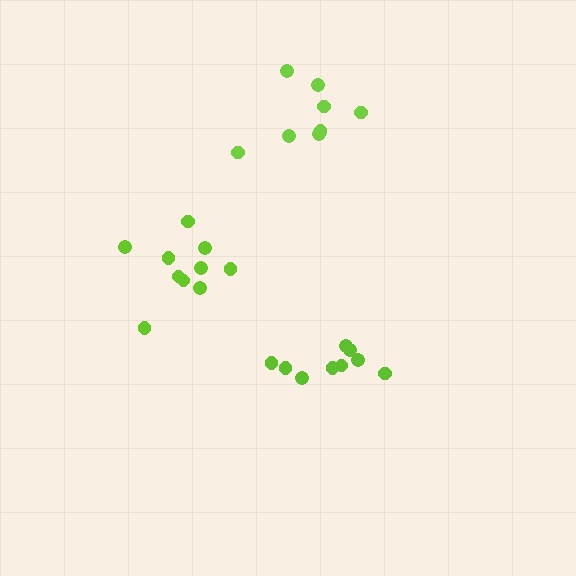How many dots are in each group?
Group 1: 10 dots, Group 2: 9 dots, Group 3: 8 dots (27 total).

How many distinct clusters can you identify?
There are 3 distinct clusters.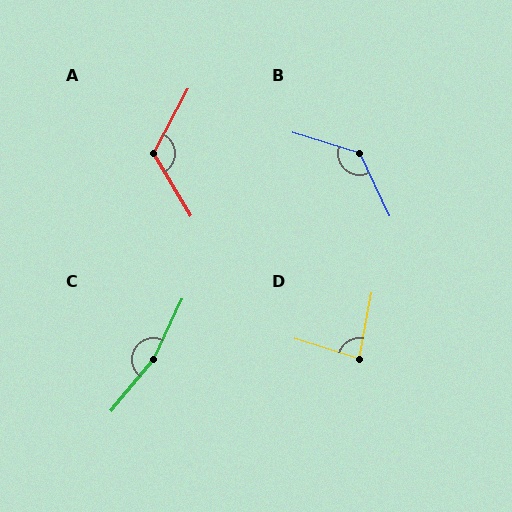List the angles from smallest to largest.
D (83°), A (121°), B (133°), C (166°).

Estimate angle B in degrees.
Approximately 133 degrees.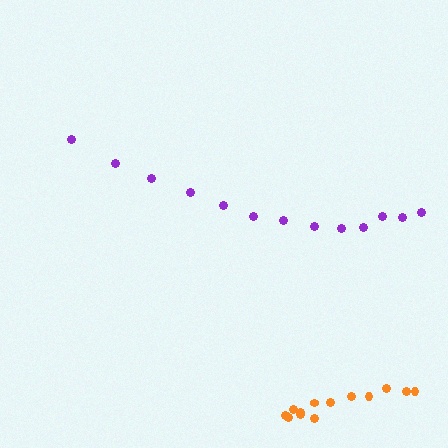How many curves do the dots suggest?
There are 2 distinct paths.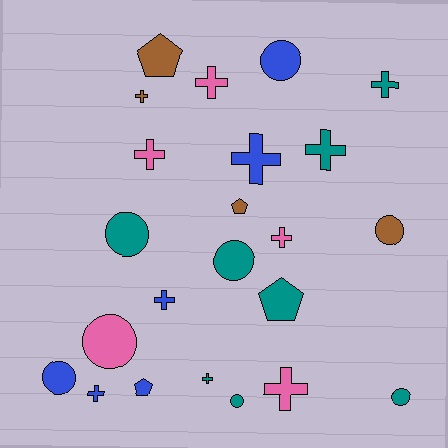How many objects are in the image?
There are 23 objects.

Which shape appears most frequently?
Cross, with 11 objects.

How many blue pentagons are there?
There is 1 blue pentagon.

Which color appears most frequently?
Teal, with 8 objects.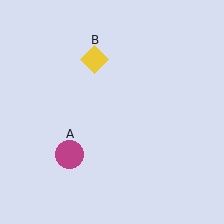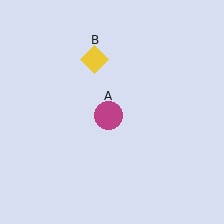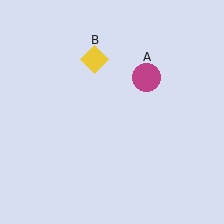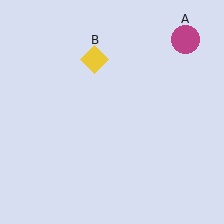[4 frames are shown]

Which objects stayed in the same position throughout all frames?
Yellow diamond (object B) remained stationary.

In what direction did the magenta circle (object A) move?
The magenta circle (object A) moved up and to the right.